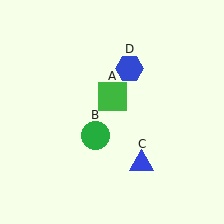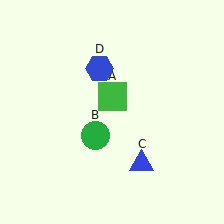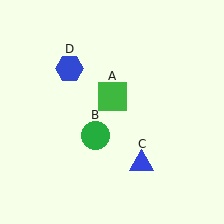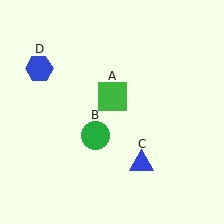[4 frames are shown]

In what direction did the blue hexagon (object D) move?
The blue hexagon (object D) moved left.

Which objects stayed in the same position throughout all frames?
Green square (object A) and green circle (object B) and blue triangle (object C) remained stationary.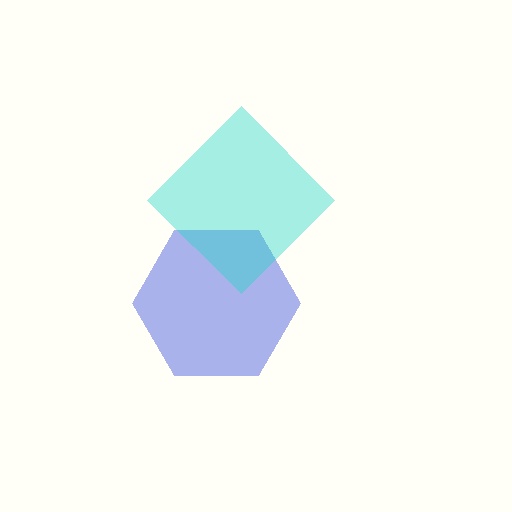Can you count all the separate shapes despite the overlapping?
Yes, there are 2 separate shapes.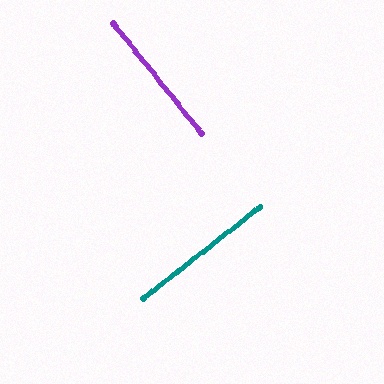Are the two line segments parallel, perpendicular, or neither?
Perpendicular — they meet at approximately 89°.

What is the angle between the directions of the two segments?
Approximately 89 degrees.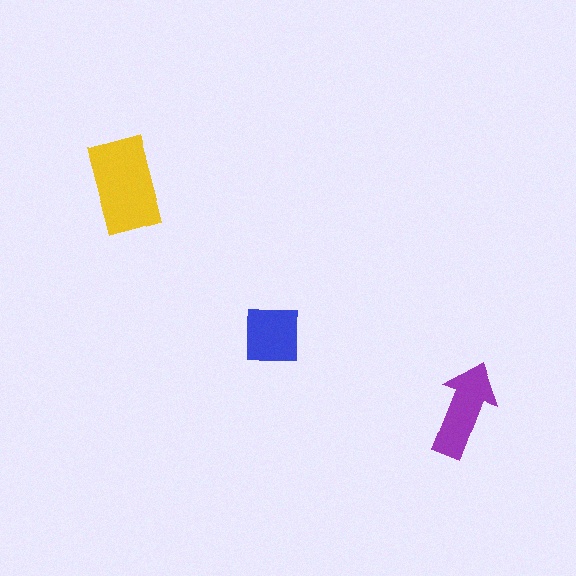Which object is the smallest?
The blue square.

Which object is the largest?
The yellow rectangle.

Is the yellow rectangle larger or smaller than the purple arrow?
Larger.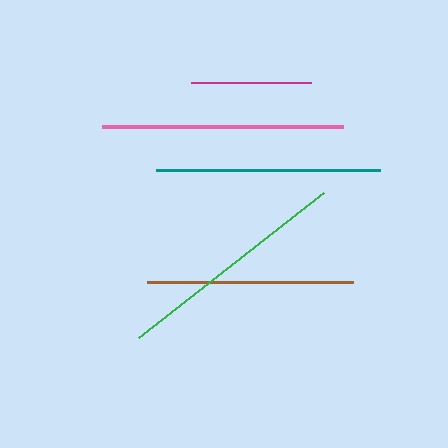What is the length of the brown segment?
The brown segment is approximately 206 pixels long.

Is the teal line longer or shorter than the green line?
The green line is longer than the teal line.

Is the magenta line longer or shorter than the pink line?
The pink line is longer than the magenta line.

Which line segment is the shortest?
The magenta line is the shortest at approximately 120 pixels.